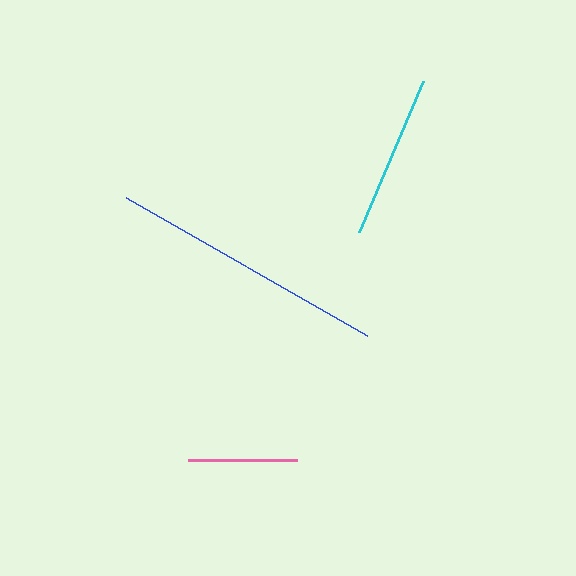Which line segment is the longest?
The blue line is the longest at approximately 278 pixels.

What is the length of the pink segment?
The pink segment is approximately 109 pixels long.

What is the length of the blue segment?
The blue segment is approximately 278 pixels long.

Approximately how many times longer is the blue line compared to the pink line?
The blue line is approximately 2.6 times the length of the pink line.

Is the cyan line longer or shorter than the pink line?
The cyan line is longer than the pink line.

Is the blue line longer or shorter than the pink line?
The blue line is longer than the pink line.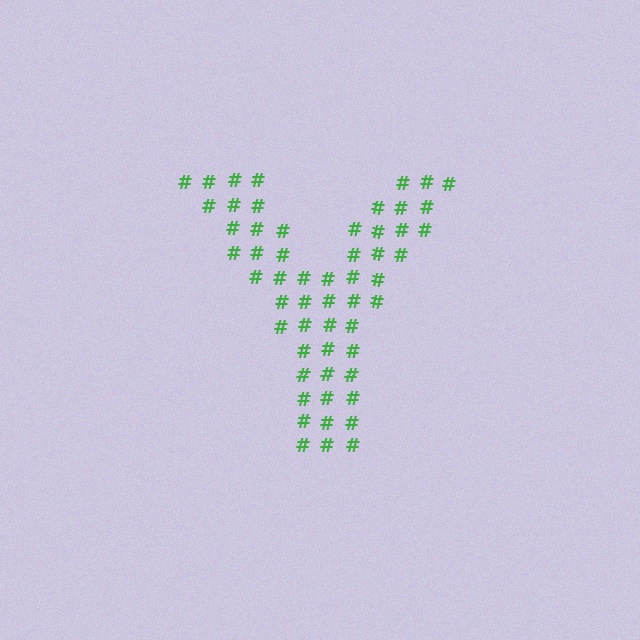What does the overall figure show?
The overall figure shows the letter Y.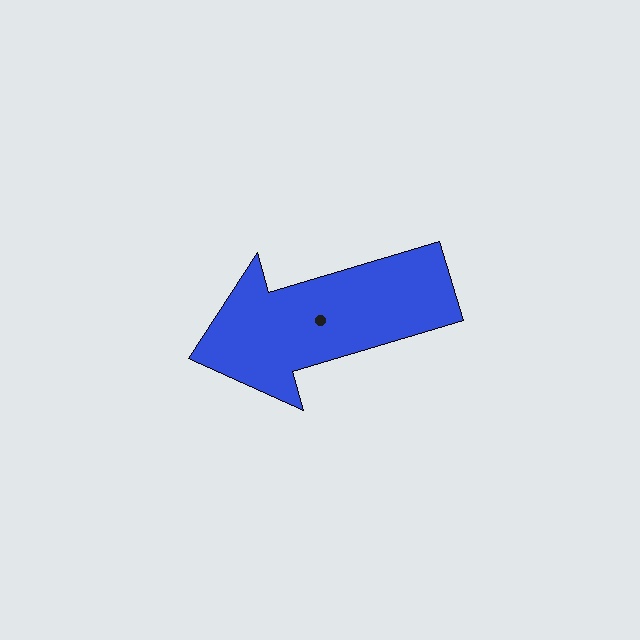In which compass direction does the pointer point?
West.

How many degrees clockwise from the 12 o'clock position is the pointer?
Approximately 254 degrees.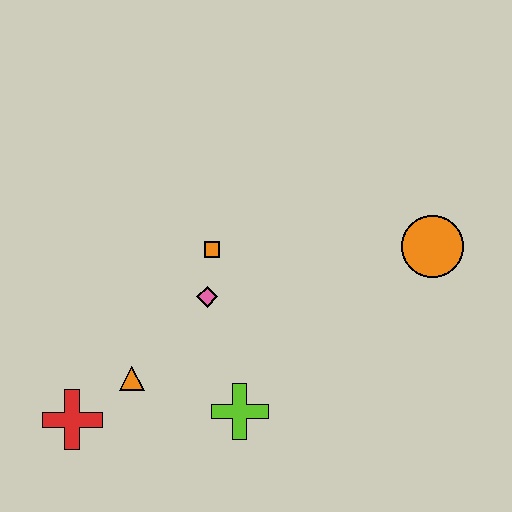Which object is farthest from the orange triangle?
The orange circle is farthest from the orange triangle.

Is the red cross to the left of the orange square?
Yes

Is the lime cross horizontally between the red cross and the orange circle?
Yes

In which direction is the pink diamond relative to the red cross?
The pink diamond is to the right of the red cross.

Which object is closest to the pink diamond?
The orange square is closest to the pink diamond.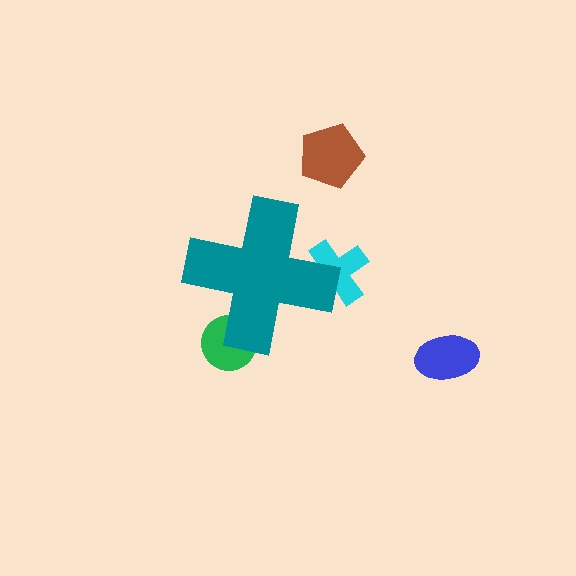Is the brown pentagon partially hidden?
No, the brown pentagon is fully visible.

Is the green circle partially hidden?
Yes, the green circle is partially hidden behind the teal cross.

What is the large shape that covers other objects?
A teal cross.